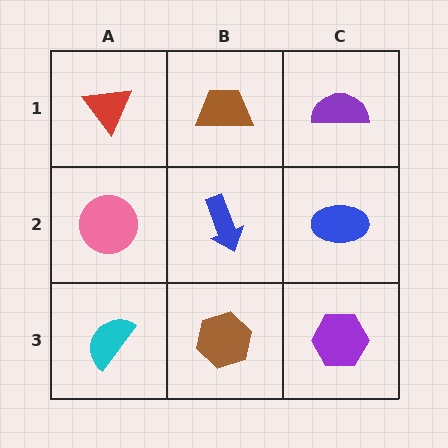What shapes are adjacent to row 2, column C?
A purple semicircle (row 1, column C), a purple hexagon (row 3, column C), a blue arrow (row 2, column B).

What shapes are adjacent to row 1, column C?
A blue ellipse (row 2, column C), a brown trapezoid (row 1, column B).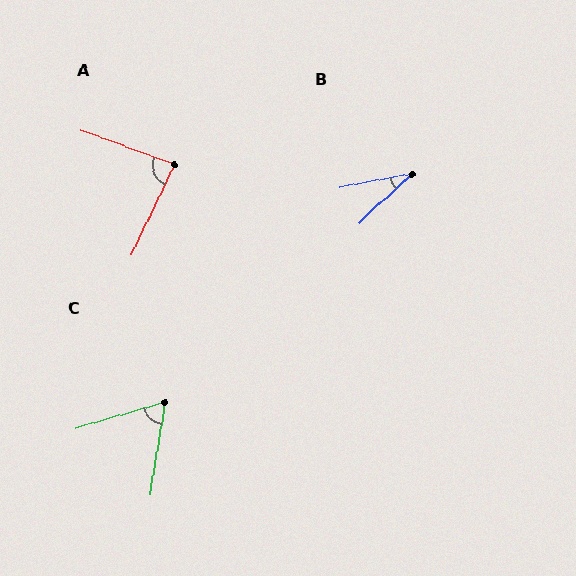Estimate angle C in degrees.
Approximately 64 degrees.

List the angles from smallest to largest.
B (32°), C (64°), A (85°).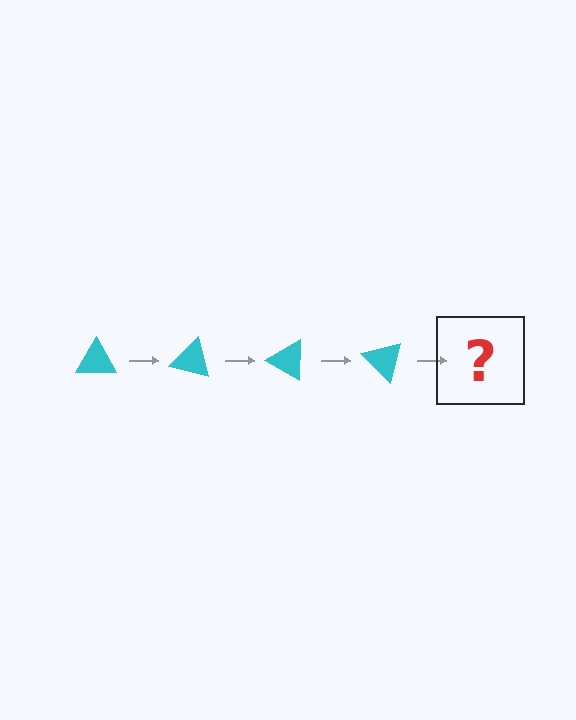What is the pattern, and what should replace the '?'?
The pattern is that the triangle rotates 15 degrees each step. The '?' should be a cyan triangle rotated 60 degrees.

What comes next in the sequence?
The next element should be a cyan triangle rotated 60 degrees.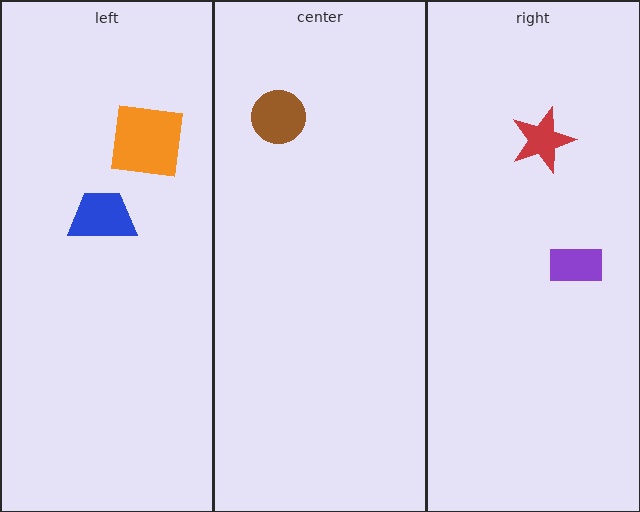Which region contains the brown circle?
The center region.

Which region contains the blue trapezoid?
The left region.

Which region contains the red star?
The right region.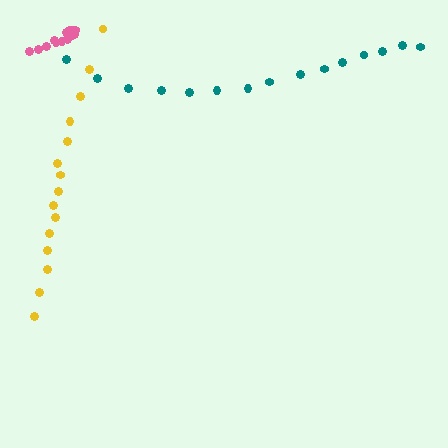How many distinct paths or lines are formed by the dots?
There are 3 distinct paths.